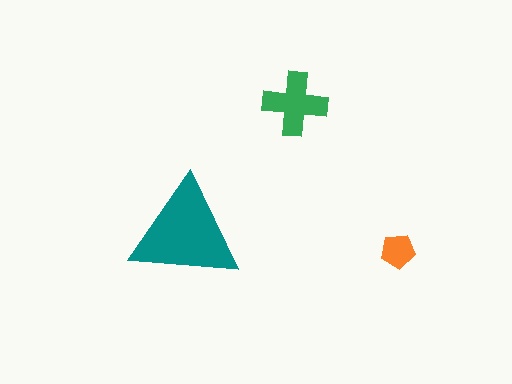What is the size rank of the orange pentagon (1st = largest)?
3rd.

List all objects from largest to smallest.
The teal triangle, the green cross, the orange pentagon.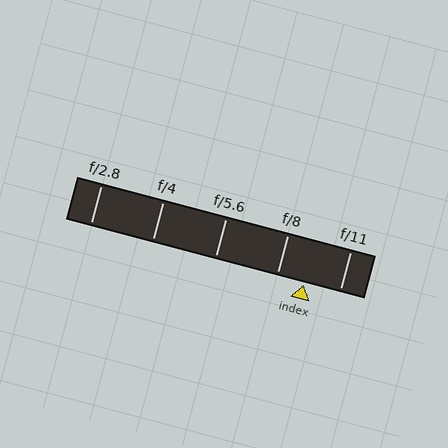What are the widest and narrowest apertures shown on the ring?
The widest aperture shown is f/2.8 and the narrowest is f/11.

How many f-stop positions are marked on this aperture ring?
There are 5 f-stop positions marked.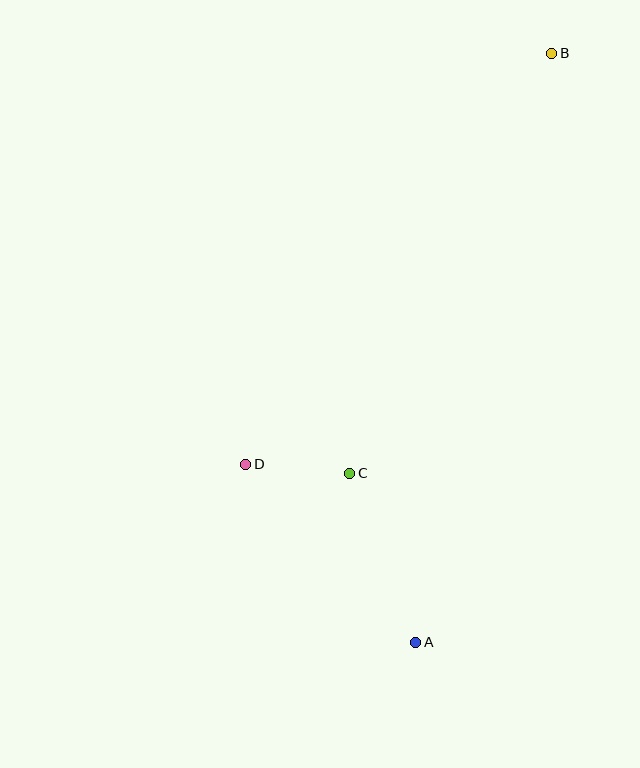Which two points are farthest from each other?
Points A and B are farthest from each other.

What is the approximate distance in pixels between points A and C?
The distance between A and C is approximately 181 pixels.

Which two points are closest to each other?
Points C and D are closest to each other.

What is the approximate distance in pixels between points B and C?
The distance between B and C is approximately 466 pixels.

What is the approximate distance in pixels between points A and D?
The distance between A and D is approximately 246 pixels.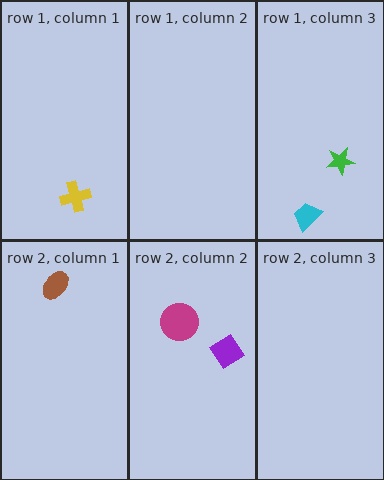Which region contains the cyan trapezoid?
The row 1, column 3 region.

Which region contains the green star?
The row 1, column 3 region.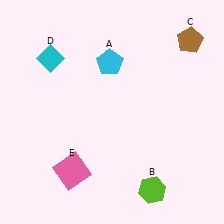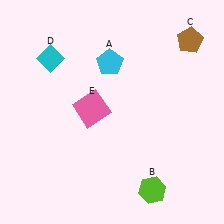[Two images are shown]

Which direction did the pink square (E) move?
The pink square (E) moved up.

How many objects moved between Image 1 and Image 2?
1 object moved between the two images.